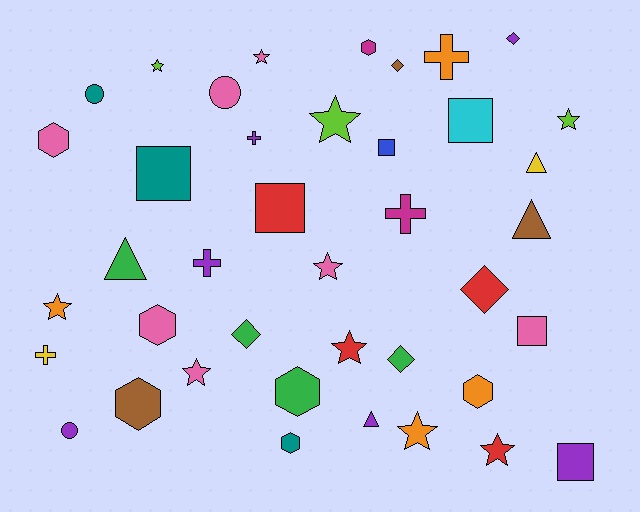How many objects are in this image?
There are 40 objects.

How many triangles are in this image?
There are 4 triangles.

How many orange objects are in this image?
There are 4 orange objects.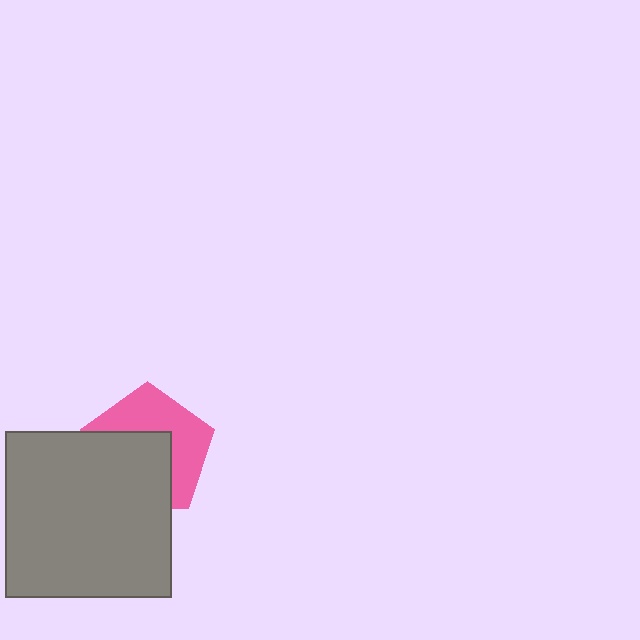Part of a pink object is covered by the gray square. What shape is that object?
It is a pentagon.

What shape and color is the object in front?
The object in front is a gray square.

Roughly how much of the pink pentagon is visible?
About half of it is visible (roughly 49%).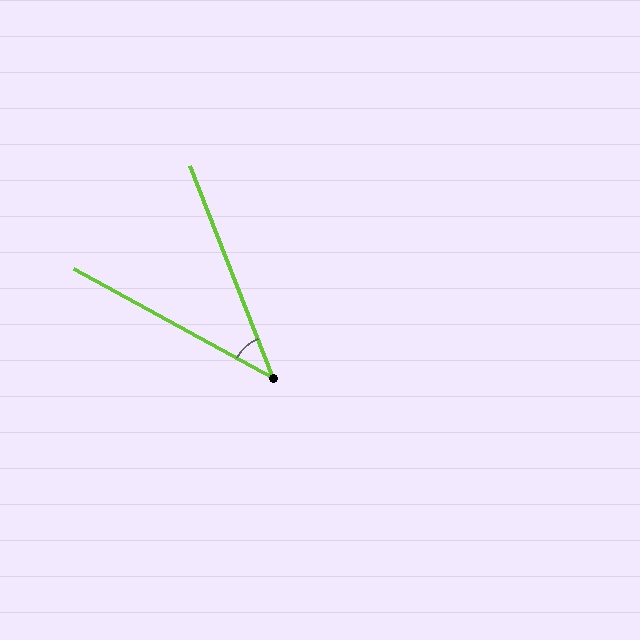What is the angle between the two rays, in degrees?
Approximately 40 degrees.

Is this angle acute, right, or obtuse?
It is acute.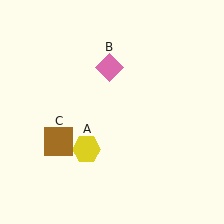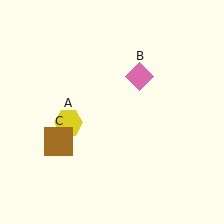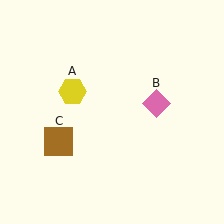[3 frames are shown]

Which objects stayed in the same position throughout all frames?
Brown square (object C) remained stationary.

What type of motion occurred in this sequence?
The yellow hexagon (object A), pink diamond (object B) rotated clockwise around the center of the scene.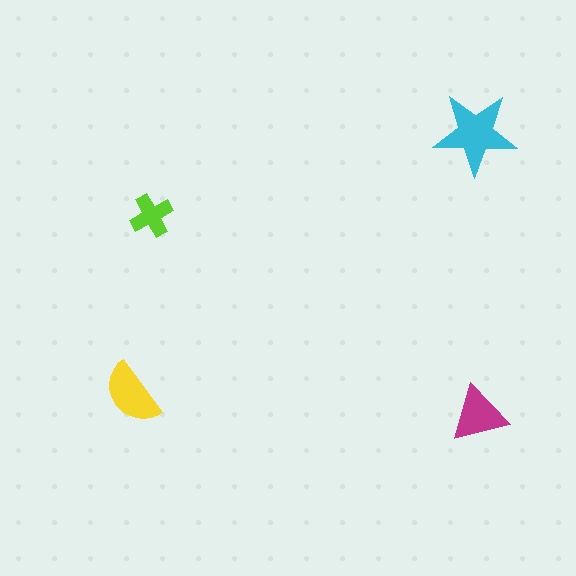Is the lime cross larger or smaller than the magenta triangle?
Smaller.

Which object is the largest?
The cyan star.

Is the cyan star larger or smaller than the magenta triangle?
Larger.